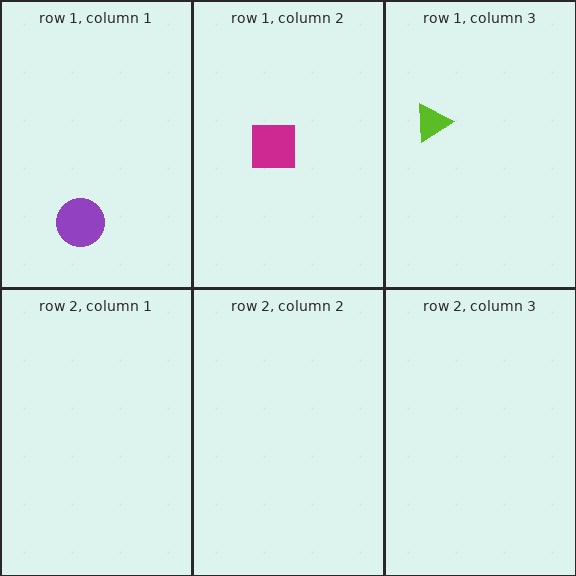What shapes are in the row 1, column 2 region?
The magenta square.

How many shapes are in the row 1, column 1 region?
1.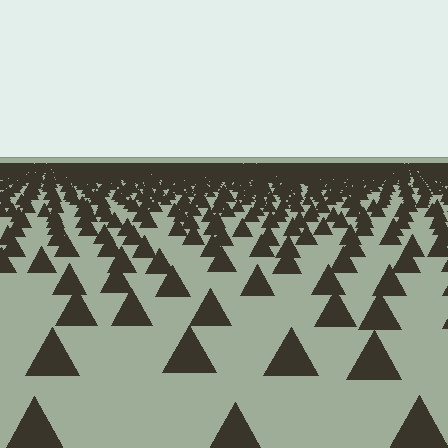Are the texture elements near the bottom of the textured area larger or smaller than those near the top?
Larger. Near the bottom, elements are closer to the viewer and appear at a bigger on-screen size.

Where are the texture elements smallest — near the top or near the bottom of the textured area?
Near the top.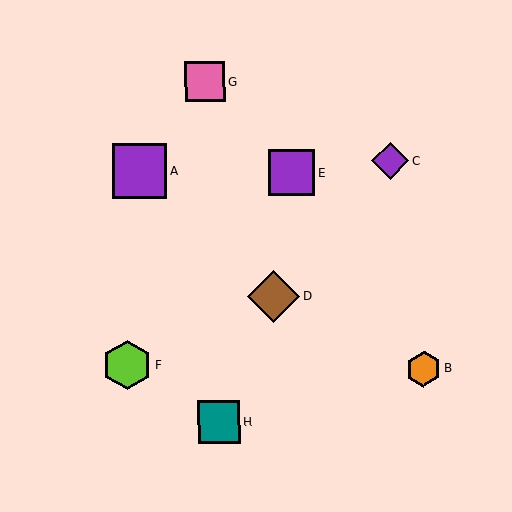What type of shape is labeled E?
Shape E is a purple square.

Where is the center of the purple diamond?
The center of the purple diamond is at (390, 161).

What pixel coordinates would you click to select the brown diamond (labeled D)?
Click at (274, 296) to select the brown diamond D.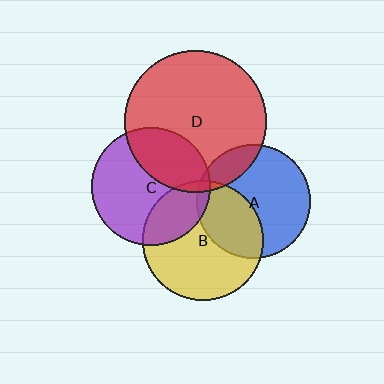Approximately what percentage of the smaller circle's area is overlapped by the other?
Approximately 25%.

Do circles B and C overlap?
Yes.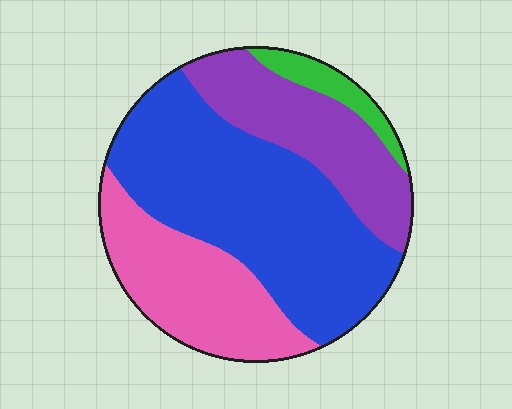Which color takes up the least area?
Green, at roughly 5%.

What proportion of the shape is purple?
Purple covers about 20% of the shape.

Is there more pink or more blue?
Blue.